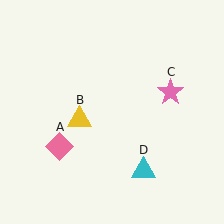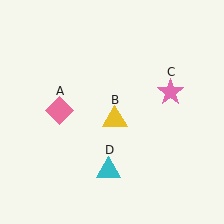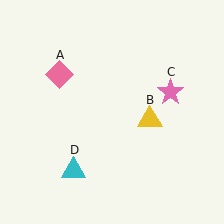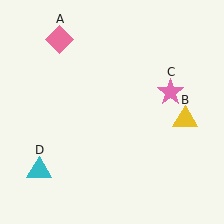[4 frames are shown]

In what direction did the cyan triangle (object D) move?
The cyan triangle (object D) moved left.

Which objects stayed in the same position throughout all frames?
Pink star (object C) remained stationary.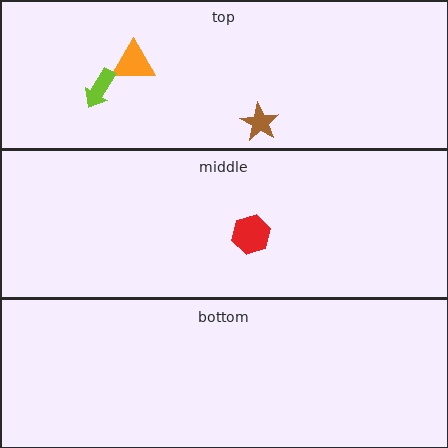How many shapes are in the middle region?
1.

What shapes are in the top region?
The brown star, the orange triangle, the lime arrow.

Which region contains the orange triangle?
The top region.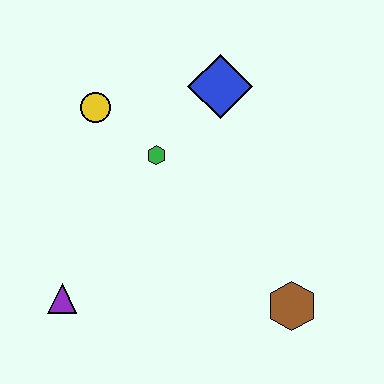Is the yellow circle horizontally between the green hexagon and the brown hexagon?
No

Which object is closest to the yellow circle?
The green hexagon is closest to the yellow circle.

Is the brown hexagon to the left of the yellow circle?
No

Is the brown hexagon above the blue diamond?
No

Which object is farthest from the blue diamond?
The purple triangle is farthest from the blue diamond.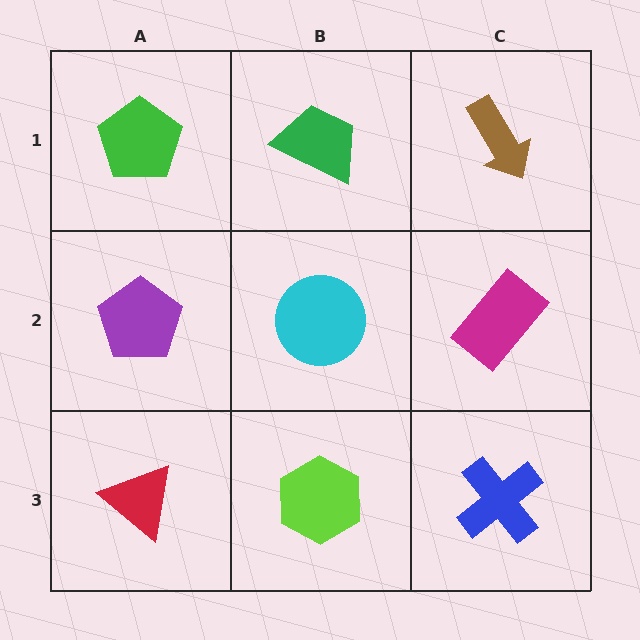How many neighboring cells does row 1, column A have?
2.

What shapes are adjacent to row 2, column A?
A green pentagon (row 1, column A), a red triangle (row 3, column A), a cyan circle (row 2, column B).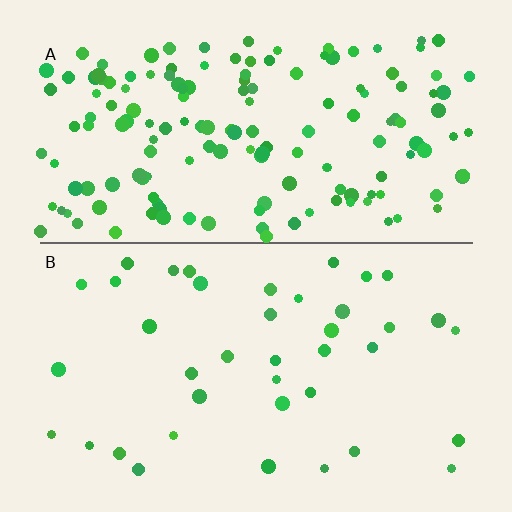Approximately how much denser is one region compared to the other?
Approximately 4.0× — region A over region B.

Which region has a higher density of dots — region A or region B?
A (the top).